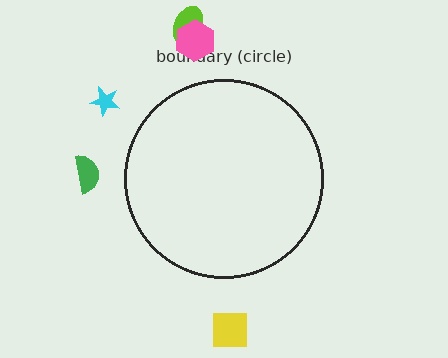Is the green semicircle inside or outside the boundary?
Outside.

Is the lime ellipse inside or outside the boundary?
Outside.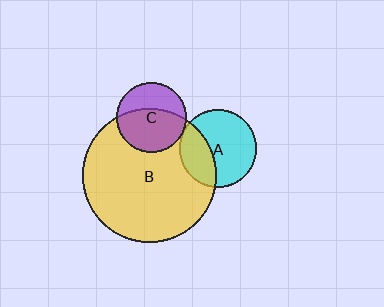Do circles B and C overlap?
Yes.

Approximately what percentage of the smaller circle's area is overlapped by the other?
Approximately 60%.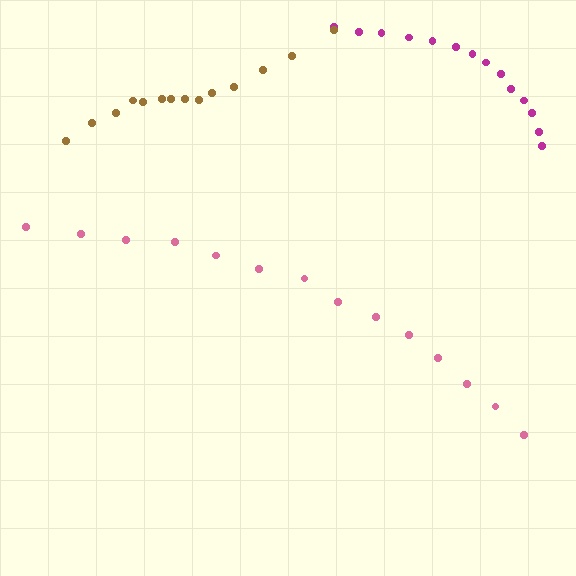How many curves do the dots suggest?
There are 3 distinct paths.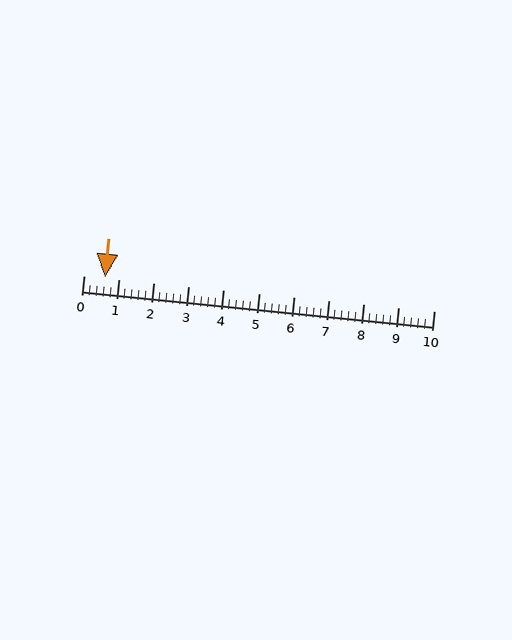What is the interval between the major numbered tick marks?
The major tick marks are spaced 1 units apart.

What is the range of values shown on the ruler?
The ruler shows values from 0 to 10.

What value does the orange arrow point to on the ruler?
The orange arrow points to approximately 0.6.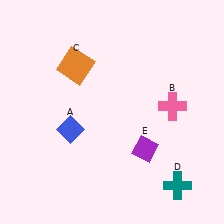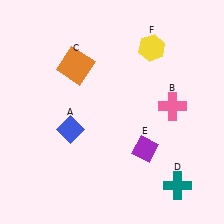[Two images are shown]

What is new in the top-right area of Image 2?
A yellow hexagon (F) was added in the top-right area of Image 2.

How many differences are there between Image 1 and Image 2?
There is 1 difference between the two images.